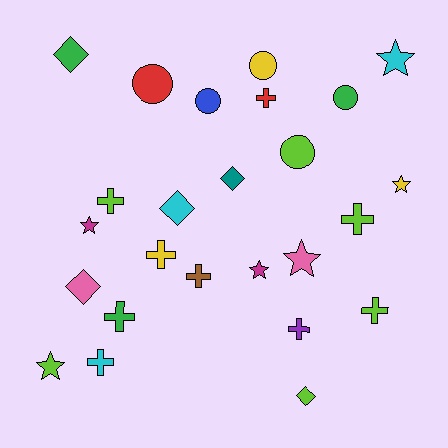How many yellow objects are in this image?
There are 3 yellow objects.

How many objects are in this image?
There are 25 objects.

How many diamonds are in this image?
There are 5 diamonds.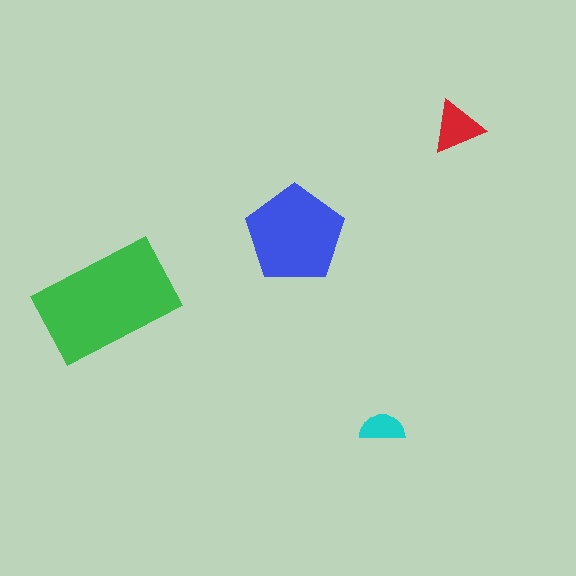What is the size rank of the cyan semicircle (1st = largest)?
4th.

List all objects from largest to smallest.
The green rectangle, the blue pentagon, the red triangle, the cyan semicircle.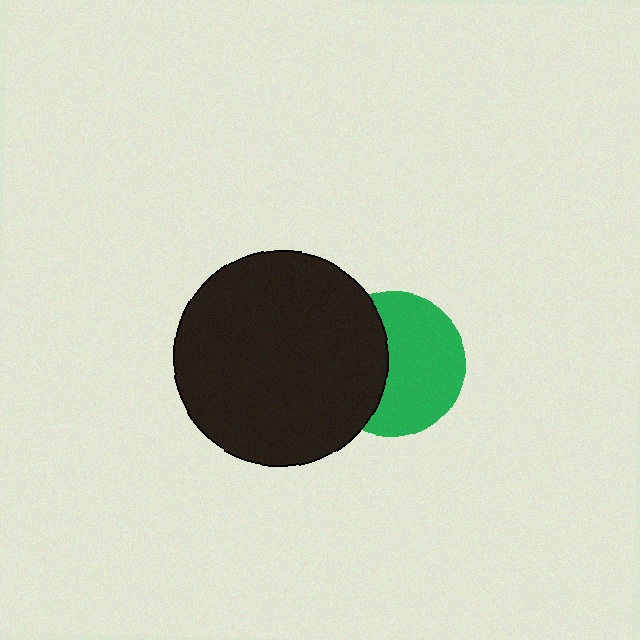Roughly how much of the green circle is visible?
About half of it is visible (roughly 60%).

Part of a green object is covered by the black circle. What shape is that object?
It is a circle.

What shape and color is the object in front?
The object in front is a black circle.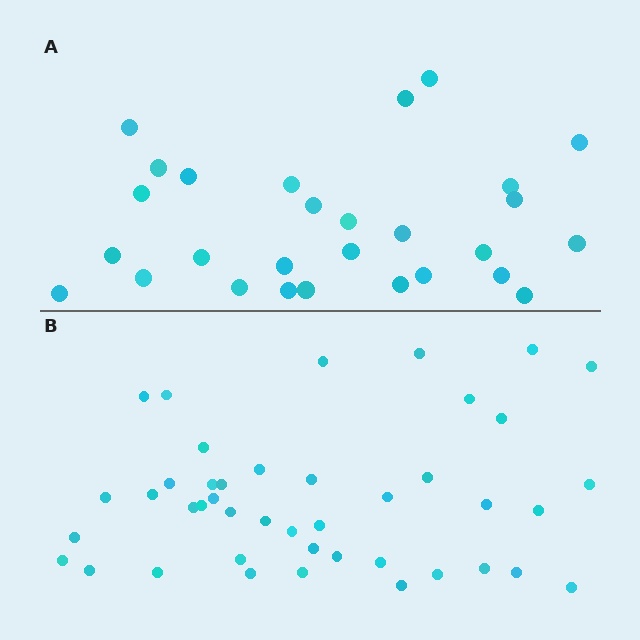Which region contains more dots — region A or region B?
Region B (the bottom region) has more dots.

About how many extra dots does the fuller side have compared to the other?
Region B has approximately 15 more dots than region A.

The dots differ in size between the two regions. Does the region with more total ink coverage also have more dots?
No. Region A has more total ink coverage because its dots are larger, but region B actually contains more individual dots. Total area can be misleading — the number of items is what matters here.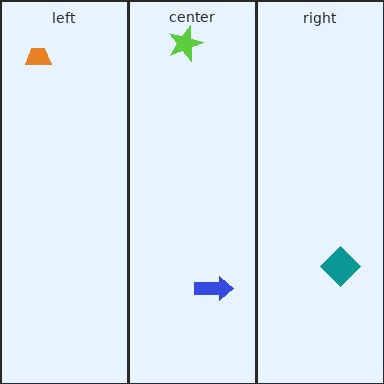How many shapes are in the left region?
1.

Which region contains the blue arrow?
The center region.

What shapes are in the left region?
The orange trapezoid.